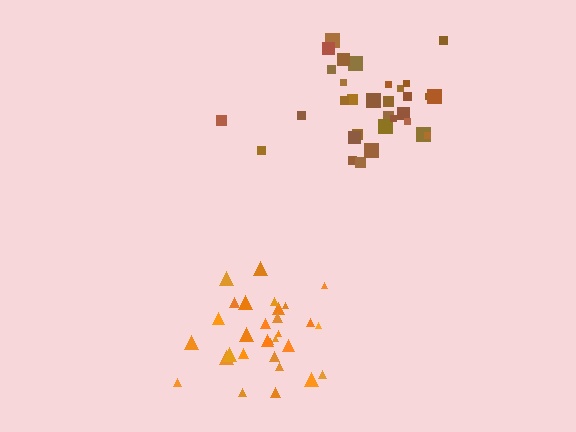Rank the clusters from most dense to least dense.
orange, brown.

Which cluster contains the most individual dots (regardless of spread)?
Brown (33).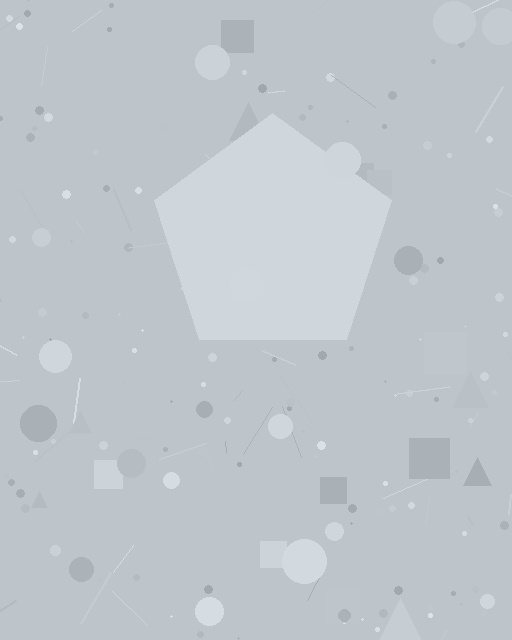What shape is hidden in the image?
A pentagon is hidden in the image.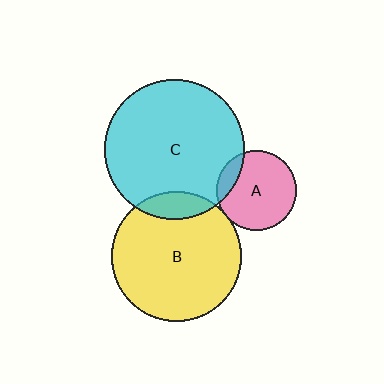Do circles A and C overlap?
Yes.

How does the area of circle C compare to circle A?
Approximately 3.1 times.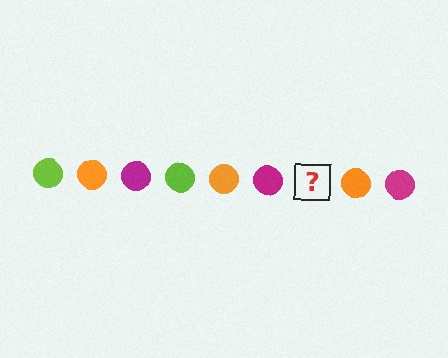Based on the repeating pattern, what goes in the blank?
The blank should be a lime circle.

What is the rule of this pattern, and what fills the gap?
The rule is that the pattern cycles through lime, orange, magenta circles. The gap should be filled with a lime circle.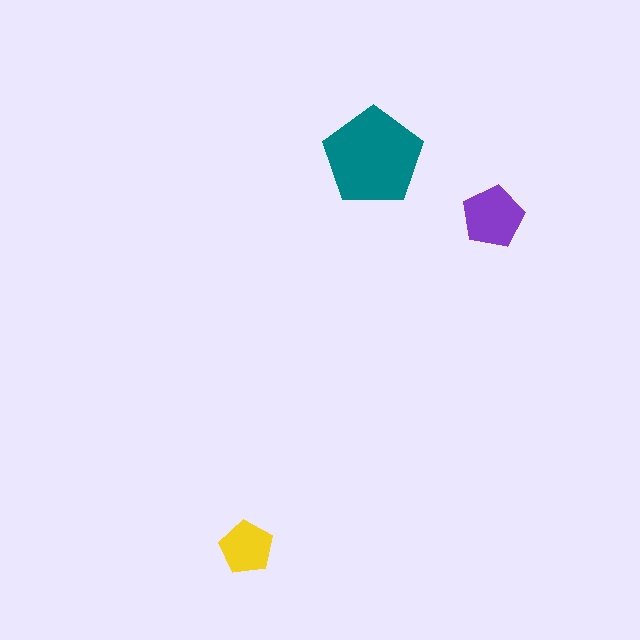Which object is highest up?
The teal pentagon is topmost.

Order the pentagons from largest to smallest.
the teal one, the purple one, the yellow one.